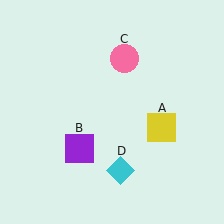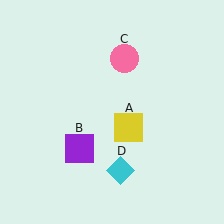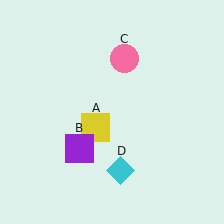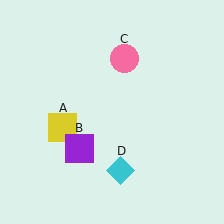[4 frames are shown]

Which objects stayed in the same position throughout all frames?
Purple square (object B) and pink circle (object C) and cyan diamond (object D) remained stationary.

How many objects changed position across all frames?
1 object changed position: yellow square (object A).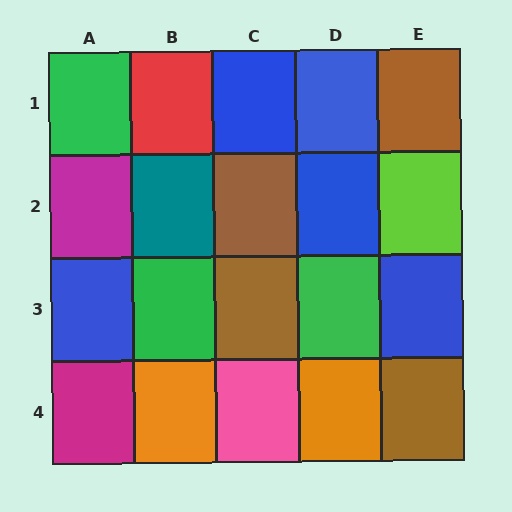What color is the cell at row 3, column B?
Green.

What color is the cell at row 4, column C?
Pink.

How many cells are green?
3 cells are green.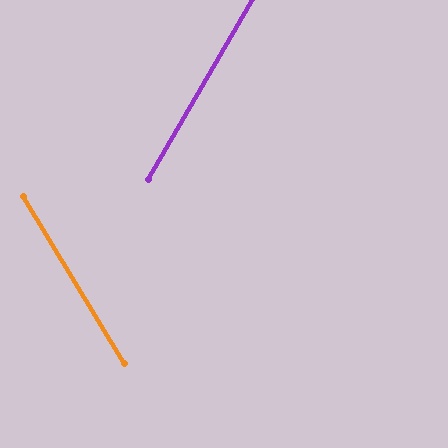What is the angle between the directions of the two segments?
Approximately 61 degrees.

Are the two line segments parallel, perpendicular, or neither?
Neither parallel nor perpendicular — they differ by about 61°.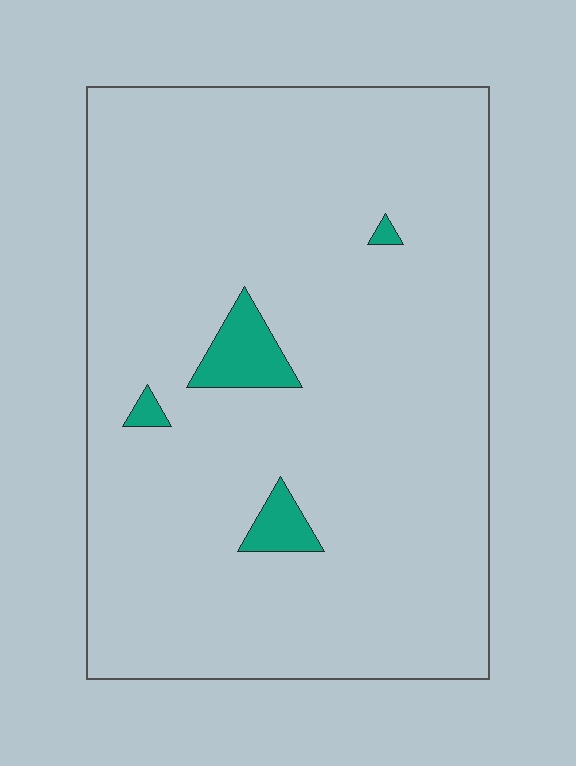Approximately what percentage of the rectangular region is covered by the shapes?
Approximately 5%.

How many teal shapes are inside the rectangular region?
4.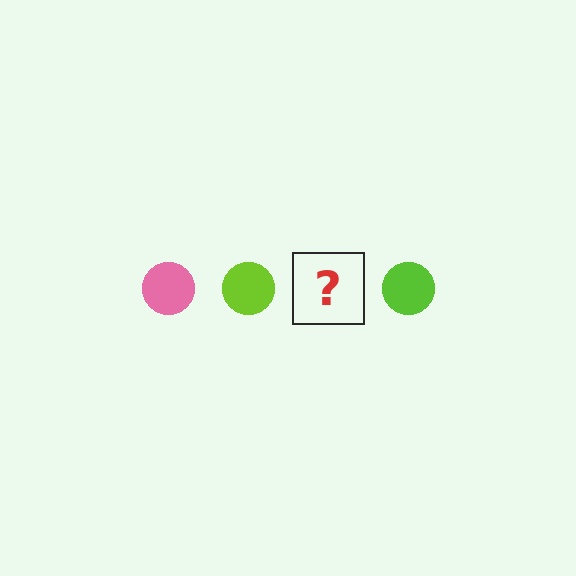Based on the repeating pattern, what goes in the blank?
The blank should be a pink circle.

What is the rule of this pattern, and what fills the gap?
The rule is that the pattern cycles through pink, lime circles. The gap should be filled with a pink circle.